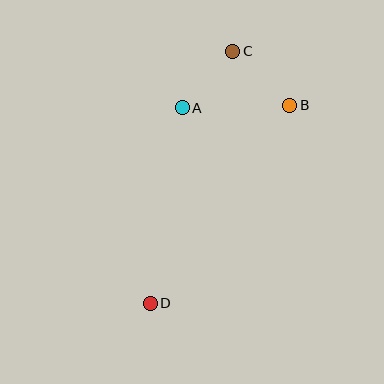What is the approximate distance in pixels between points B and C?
The distance between B and C is approximately 78 pixels.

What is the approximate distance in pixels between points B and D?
The distance between B and D is approximately 242 pixels.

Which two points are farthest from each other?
Points C and D are farthest from each other.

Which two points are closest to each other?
Points A and C are closest to each other.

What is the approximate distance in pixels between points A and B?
The distance between A and B is approximately 107 pixels.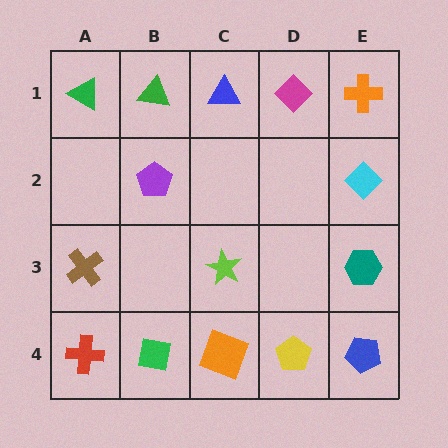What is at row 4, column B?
A green square.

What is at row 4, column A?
A red cross.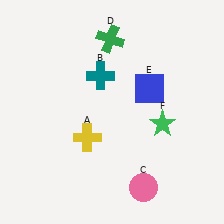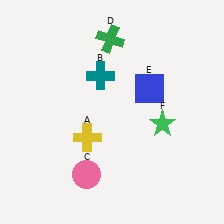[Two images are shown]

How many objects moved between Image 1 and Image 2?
1 object moved between the two images.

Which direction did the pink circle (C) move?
The pink circle (C) moved left.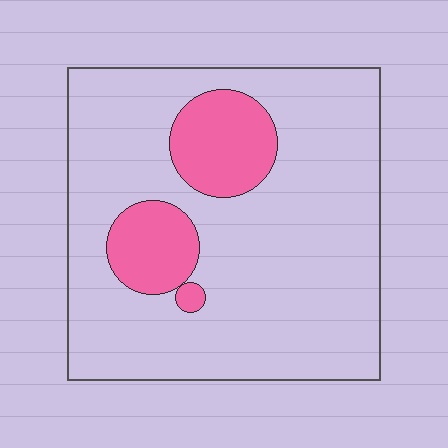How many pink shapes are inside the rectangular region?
3.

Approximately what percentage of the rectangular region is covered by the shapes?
Approximately 15%.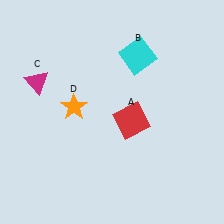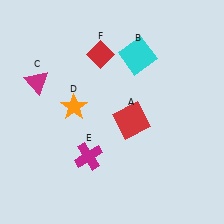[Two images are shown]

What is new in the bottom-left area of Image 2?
A magenta cross (E) was added in the bottom-left area of Image 2.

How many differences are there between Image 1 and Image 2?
There are 2 differences between the two images.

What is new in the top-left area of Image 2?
A red diamond (F) was added in the top-left area of Image 2.